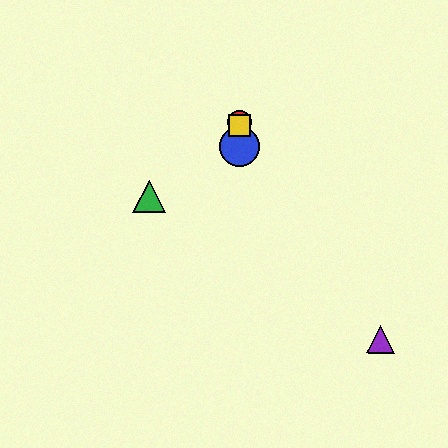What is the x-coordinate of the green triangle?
The green triangle is at x≈149.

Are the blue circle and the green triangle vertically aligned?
No, the blue circle is at x≈239 and the green triangle is at x≈149.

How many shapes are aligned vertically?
3 shapes (the red circle, the blue circle, the yellow square) are aligned vertically.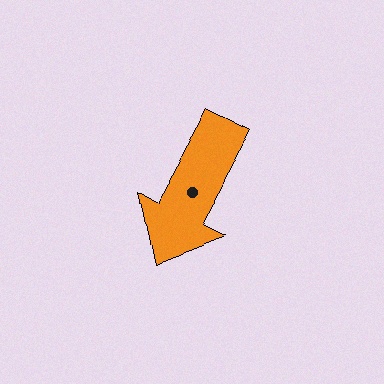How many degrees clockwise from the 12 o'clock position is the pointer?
Approximately 209 degrees.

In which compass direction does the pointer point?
Southwest.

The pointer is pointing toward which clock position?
Roughly 7 o'clock.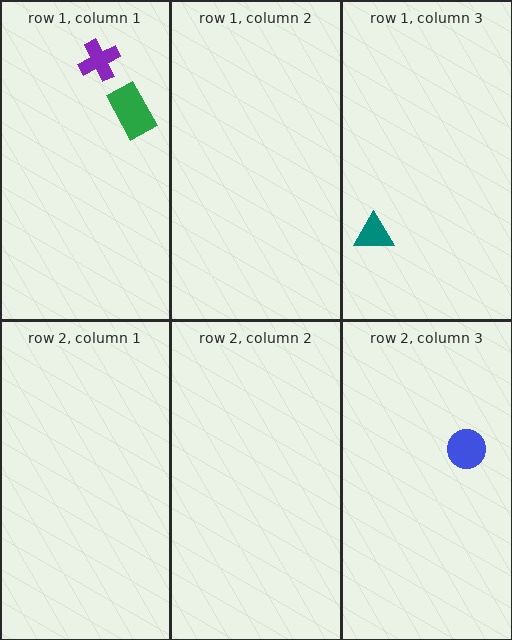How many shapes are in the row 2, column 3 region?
1.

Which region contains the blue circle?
The row 2, column 3 region.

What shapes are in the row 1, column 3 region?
The teal triangle.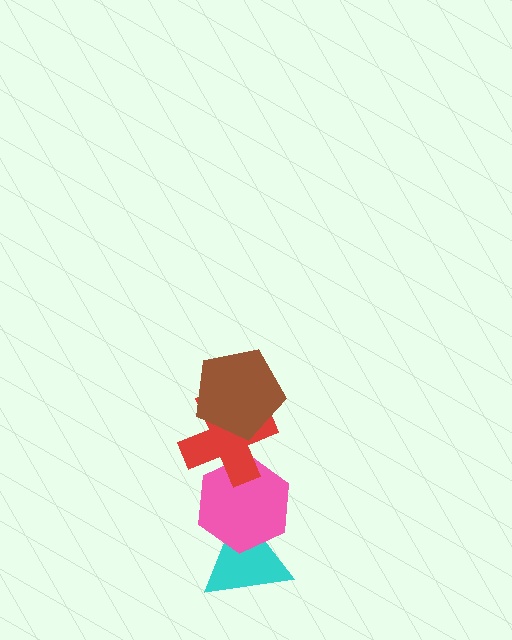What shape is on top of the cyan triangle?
The pink hexagon is on top of the cyan triangle.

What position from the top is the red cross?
The red cross is 2nd from the top.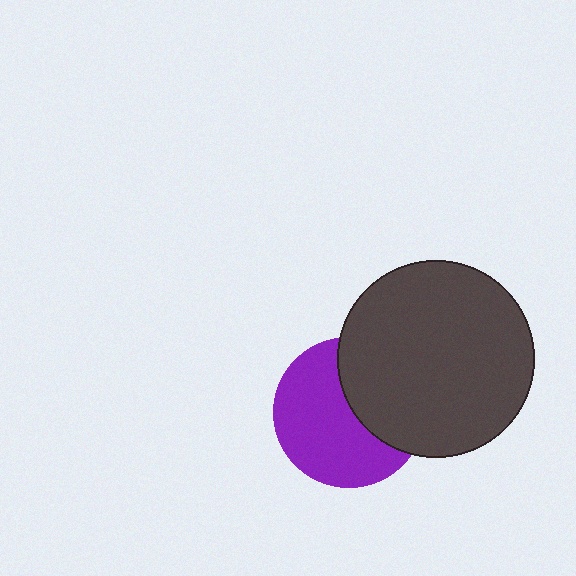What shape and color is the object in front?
The object in front is a dark gray circle.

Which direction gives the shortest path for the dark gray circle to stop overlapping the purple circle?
Moving right gives the shortest separation.